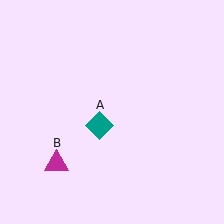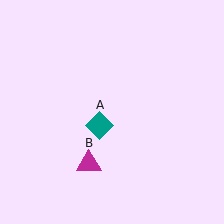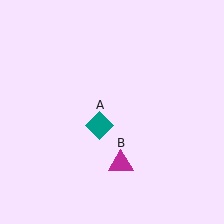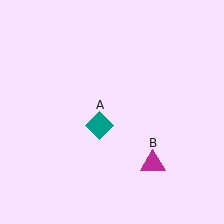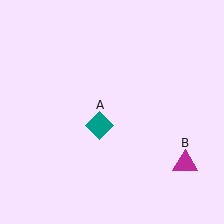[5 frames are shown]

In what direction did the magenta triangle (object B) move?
The magenta triangle (object B) moved right.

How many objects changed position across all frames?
1 object changed position: magenta triangle (object B).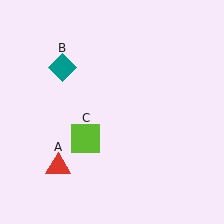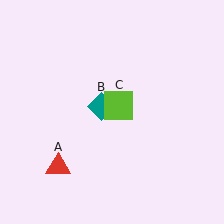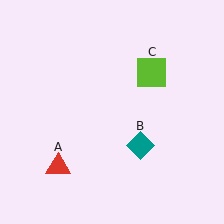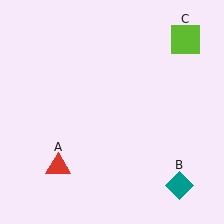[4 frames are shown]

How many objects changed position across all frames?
2 objects changed position: teal diamond (object B), lime square (object C).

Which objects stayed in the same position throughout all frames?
Red triangle (object A) remained stationary.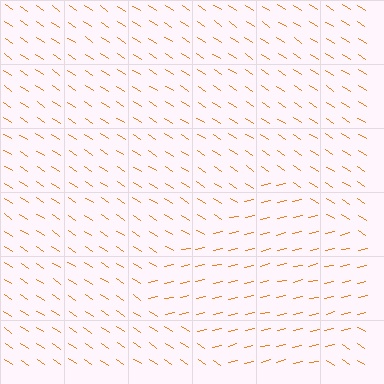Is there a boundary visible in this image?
Yes, there is a texture boundary formed by a change in line orientation.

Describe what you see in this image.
The image is filled with small orange line segments. A diamond region in the image has lines oriented differently from the surrounding lines, creating a visible texture boundary.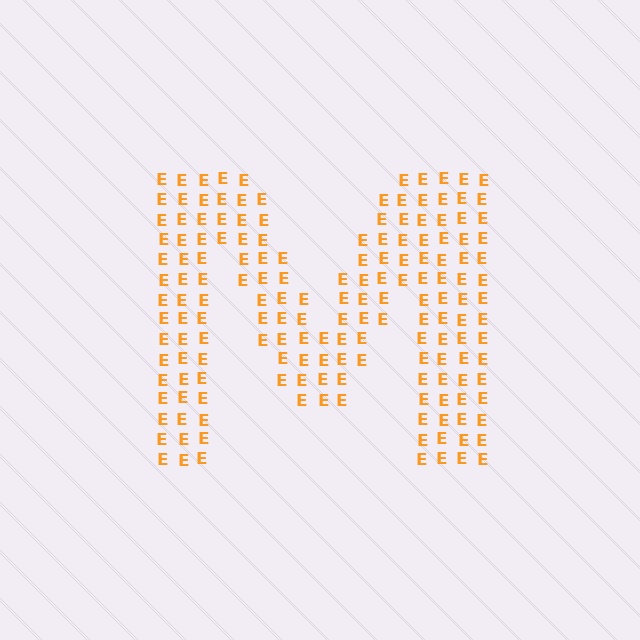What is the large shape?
The large shape is the letter M.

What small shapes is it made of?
It is made of small letter E's.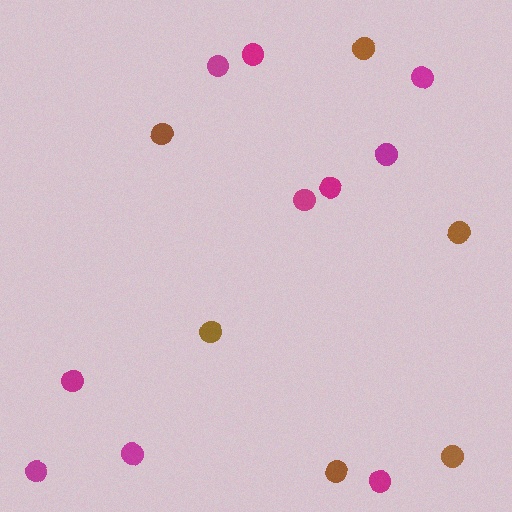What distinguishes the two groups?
There are 2 groups: one group of magenta circles (10) and one group of brown circles (6).